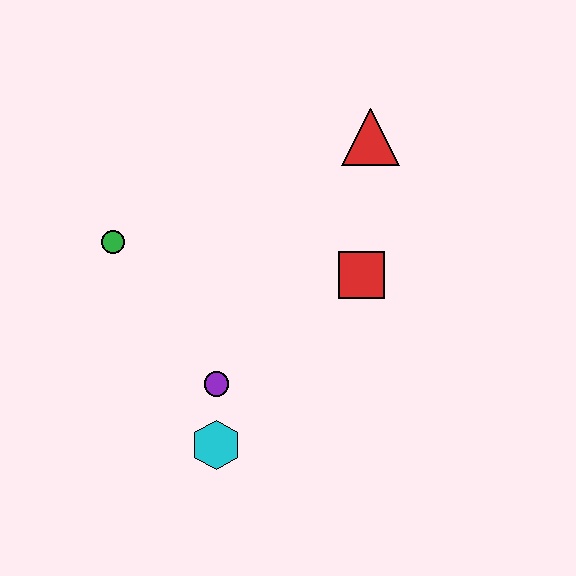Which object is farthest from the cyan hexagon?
The red triangle is farthest from the cyan hexagon.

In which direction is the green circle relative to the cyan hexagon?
The green circle is above the cyan hexagon.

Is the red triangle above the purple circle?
Yes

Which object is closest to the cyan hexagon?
The purple circle is closest to the cyan hexagon.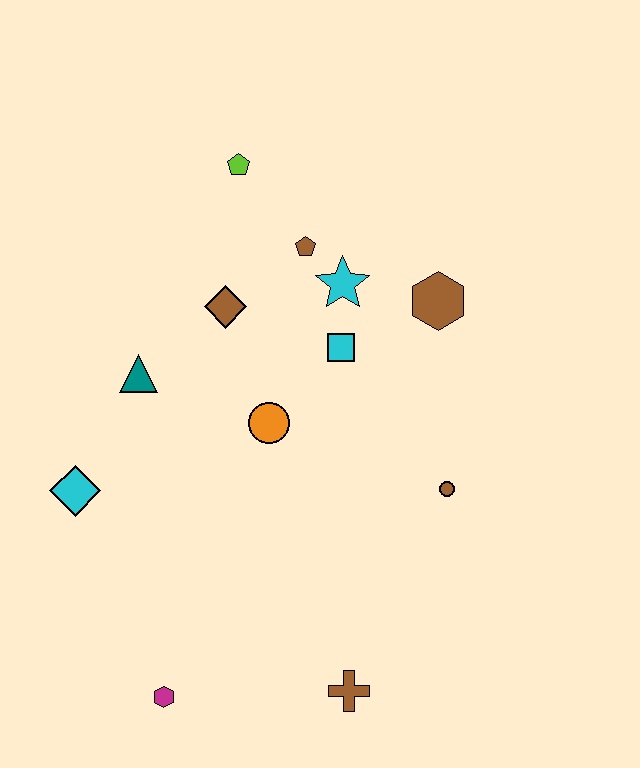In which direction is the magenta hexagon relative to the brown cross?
The magenta hexagon is to the left of the brown cross.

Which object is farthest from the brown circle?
The lime pentagon is farthest from the brown circle.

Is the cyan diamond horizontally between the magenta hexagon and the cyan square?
No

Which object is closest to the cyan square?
The cyan star is closest to the cyan square.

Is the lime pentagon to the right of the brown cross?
No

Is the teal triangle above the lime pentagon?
No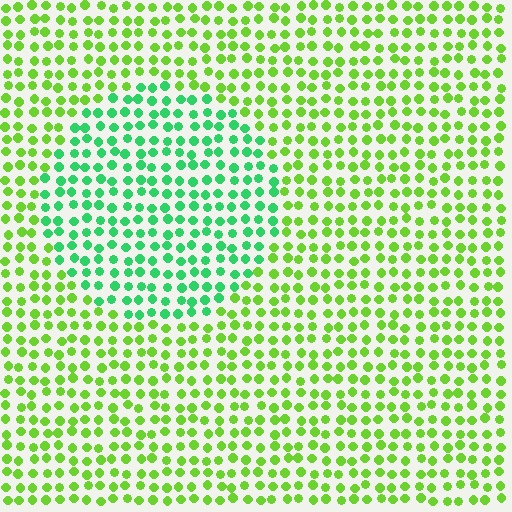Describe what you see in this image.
The image is filled with small lime elements in a uniform arrangement. A circle-shaped region is visible where the elements are tinted to a slightly different hue, forming a subtle color boundary.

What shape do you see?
I see a circle.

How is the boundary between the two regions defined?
The boundary is defined purely by a slight shift in hue (about 43 degrees). Spacing, size, and orientation are identical on both sides.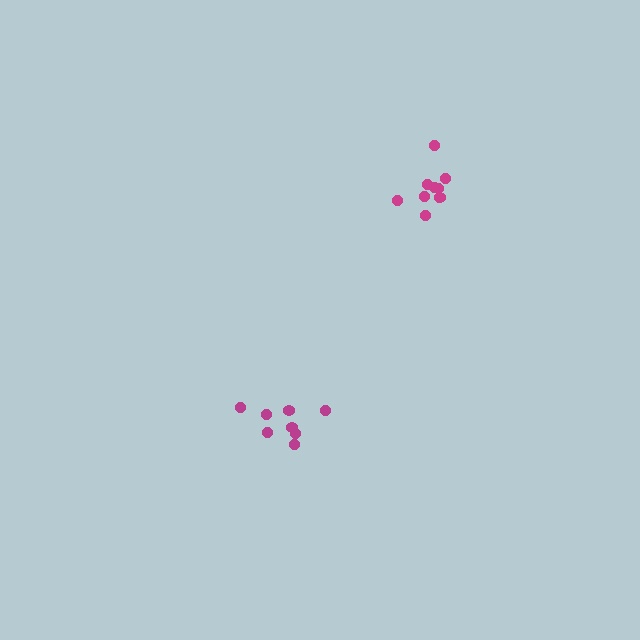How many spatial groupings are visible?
There are 2 spatial groupings.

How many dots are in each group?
Group 1: 8 dots, Group 2: 10 dots (18 total).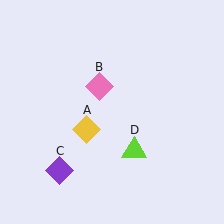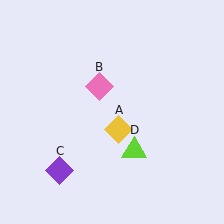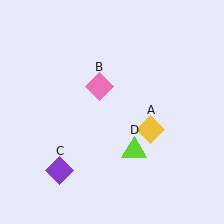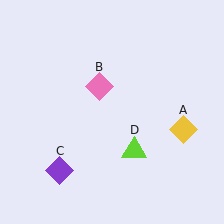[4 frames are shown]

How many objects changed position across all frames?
1 object changed position: yellow diamond (object A).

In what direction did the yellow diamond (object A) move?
The yellow diamond (object A) moved right.